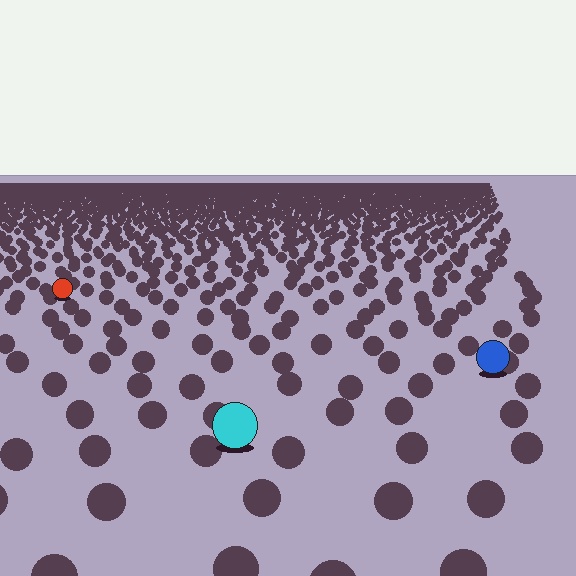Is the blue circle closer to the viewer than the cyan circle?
No. The cyan circle is closer — you can tell from the texture gradient: the ground texture is coarser near it.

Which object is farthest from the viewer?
The red circle is farthest from the viewer. It appears smaller and the ground texture around it is denser.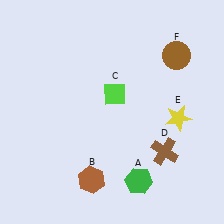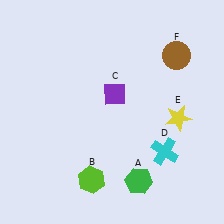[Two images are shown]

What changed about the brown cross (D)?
In Image 1, D is brown. In Image 2, it changed to cyan.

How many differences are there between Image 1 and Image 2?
There are 3 differences between the two images.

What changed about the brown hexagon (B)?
In Image 1, B is brown. In Image 2, it changed to lime.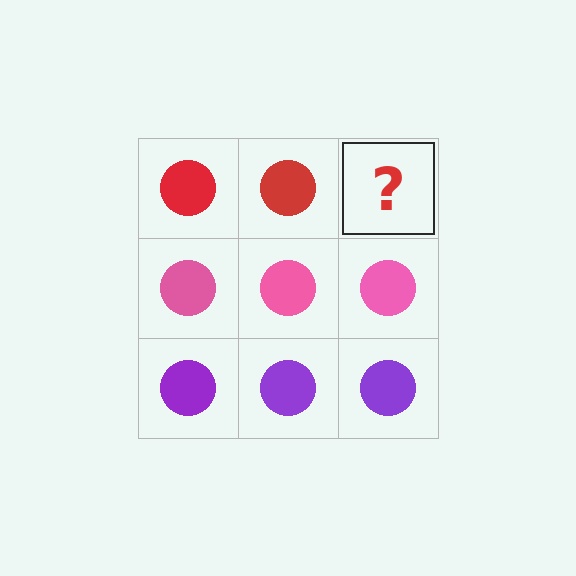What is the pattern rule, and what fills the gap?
The rule is that each row has a consistent color. The gap should be filled with a red circle.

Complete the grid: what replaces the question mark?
The question mark should be replaced with a red circle.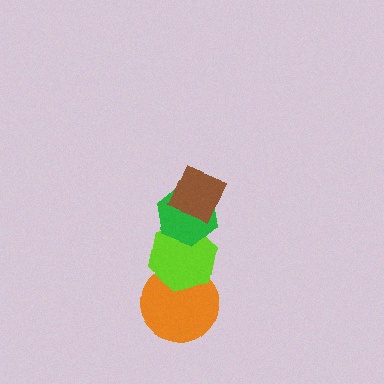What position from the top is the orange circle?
The orange circle is 4th from the top.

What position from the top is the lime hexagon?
The lime hexagon is 3rd from the top.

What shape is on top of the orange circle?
The lime hexagon is on top of the orange circle.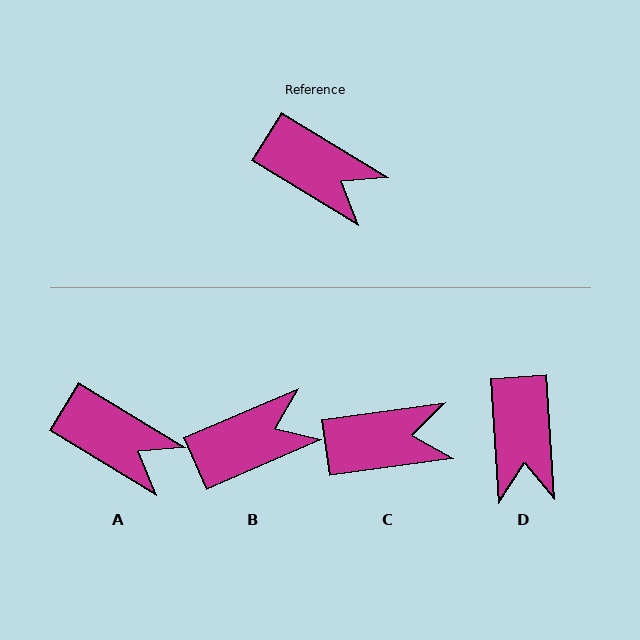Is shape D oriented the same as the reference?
No, it is off by about 55 degrees.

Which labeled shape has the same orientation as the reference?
A.